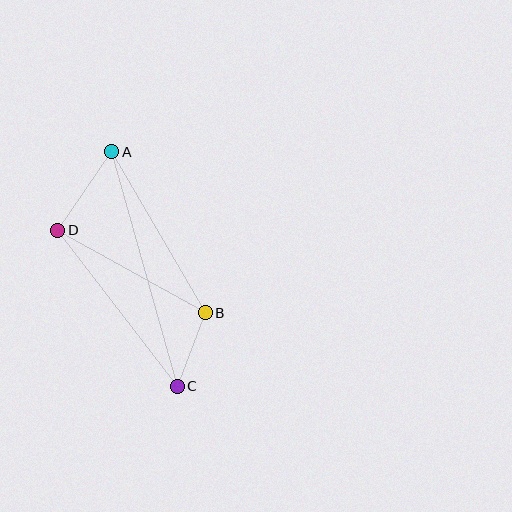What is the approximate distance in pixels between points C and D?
The distance between C and D is approximately 196 pixels.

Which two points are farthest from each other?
Points A and C are farthest from each other.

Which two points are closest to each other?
Points B and C are closest to each other.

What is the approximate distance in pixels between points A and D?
The distance between A and D is approximately 95 pixels.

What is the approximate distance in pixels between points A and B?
The distance between A and B is approximately 187 pixels.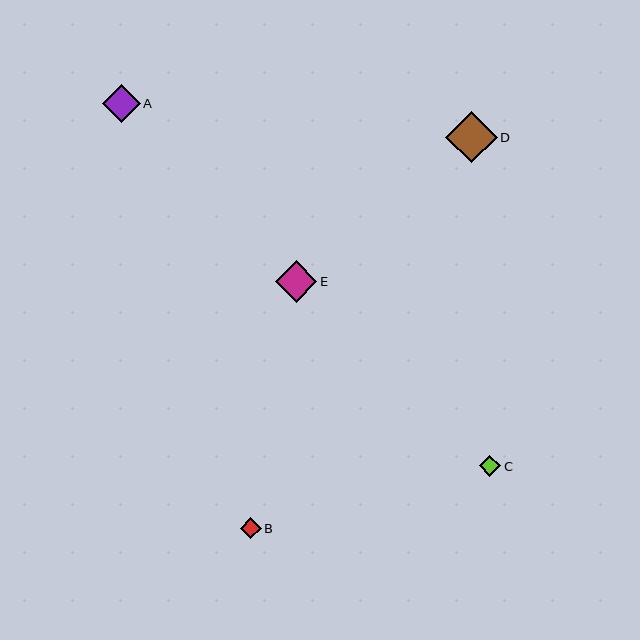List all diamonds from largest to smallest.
From largest to smallest: D, E, A, C, B.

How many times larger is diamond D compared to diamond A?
Diamond D is approximately 1.4 times the size of diamond A.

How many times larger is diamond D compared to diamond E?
Diamond D is approximately 1.2 times the size of diamond E.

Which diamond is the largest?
Diamond D is the largest with a size of approximately 52 pixels.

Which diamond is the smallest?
Diamond B is the smallest with a size of approximately 21 pixels.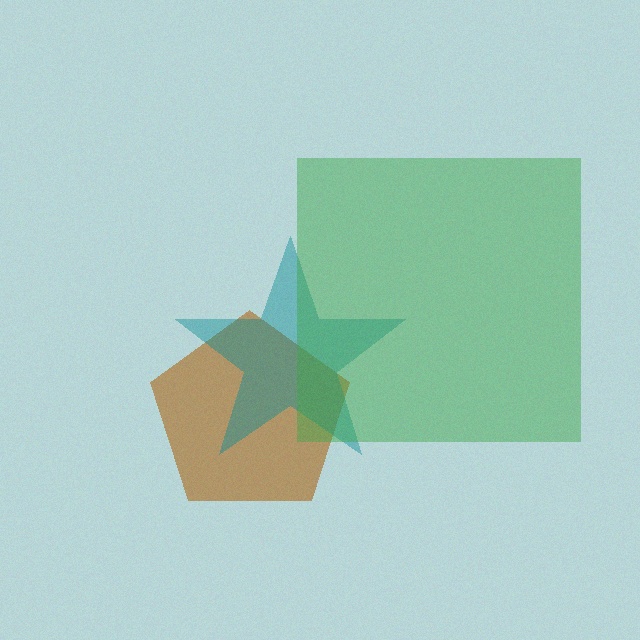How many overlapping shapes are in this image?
There are 3 overlapping shapes in the image.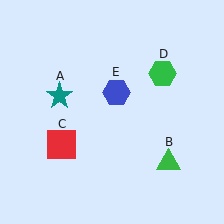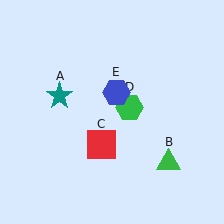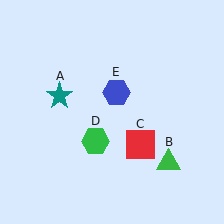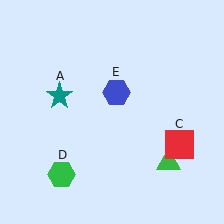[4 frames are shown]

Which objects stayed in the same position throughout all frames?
Teal star (object A) and green triangle (object B) and blue hexagon (object E) remained stationary.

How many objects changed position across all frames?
2 objects changed position: red square (object C), green hexagon (object D).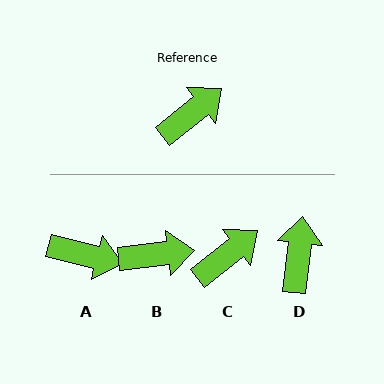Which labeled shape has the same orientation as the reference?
C.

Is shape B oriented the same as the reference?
No, it is off by about 32 degrees.